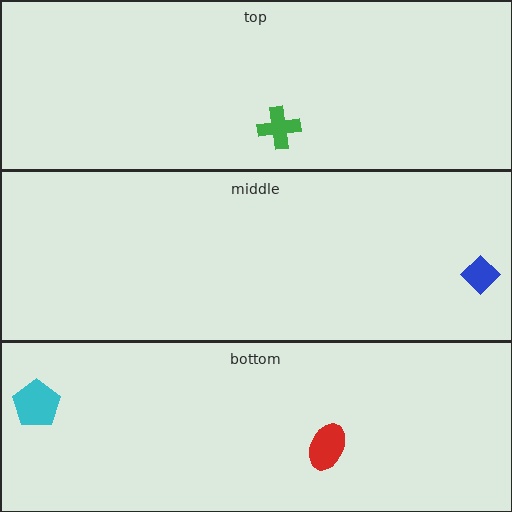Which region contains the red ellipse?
The bottom region.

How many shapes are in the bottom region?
2.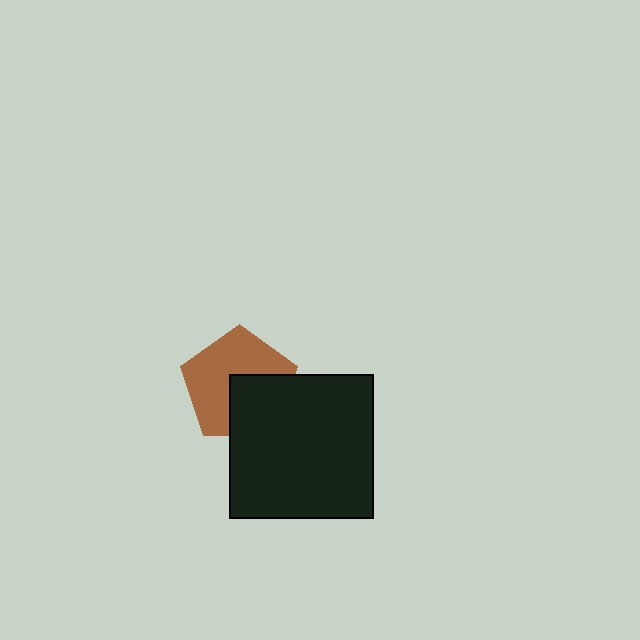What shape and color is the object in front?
The object in front is a black square.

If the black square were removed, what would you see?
You would see the complete brown pentagon.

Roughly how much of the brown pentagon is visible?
About half of it is visible (roughly 61%).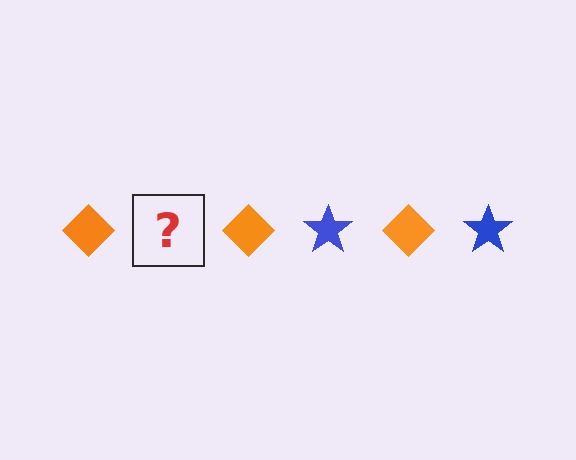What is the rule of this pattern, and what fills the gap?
The rule is that the pattern alternates between orange diamond and blue star. The gap should be filled with a blue star.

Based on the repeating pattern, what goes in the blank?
The blank should be a blue star.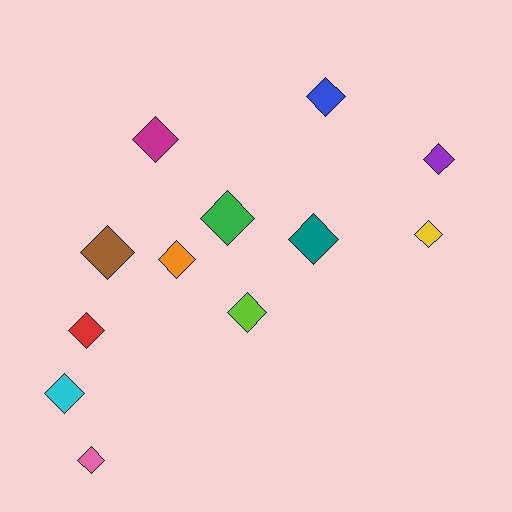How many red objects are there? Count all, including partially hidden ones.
There is 1 red object.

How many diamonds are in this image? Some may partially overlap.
There are 12 diamonds.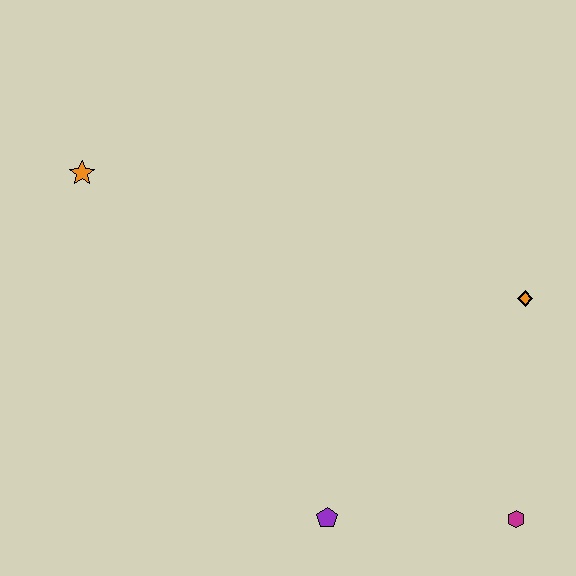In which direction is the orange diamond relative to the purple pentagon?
The orange diamond is above the purple pentagon.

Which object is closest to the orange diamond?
The magenta hexagon is closest to the orange diamond.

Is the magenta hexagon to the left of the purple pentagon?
No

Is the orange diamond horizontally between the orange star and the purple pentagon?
No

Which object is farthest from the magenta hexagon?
The orange star is farthest from the magenta hexagon.